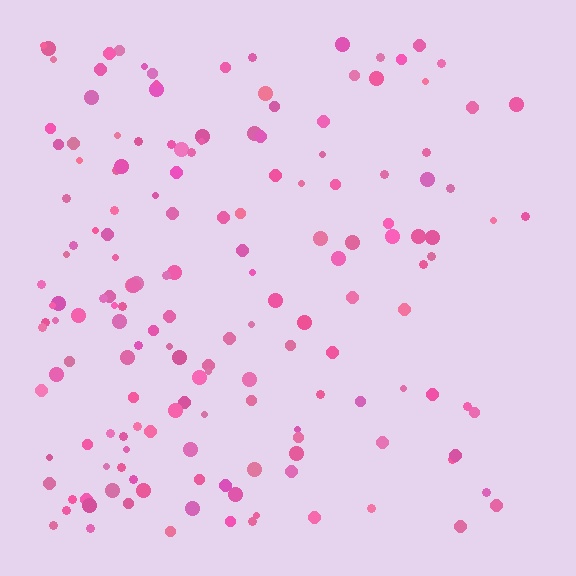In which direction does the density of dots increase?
From right to left, with the left side densest.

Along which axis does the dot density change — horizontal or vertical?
Horizontal.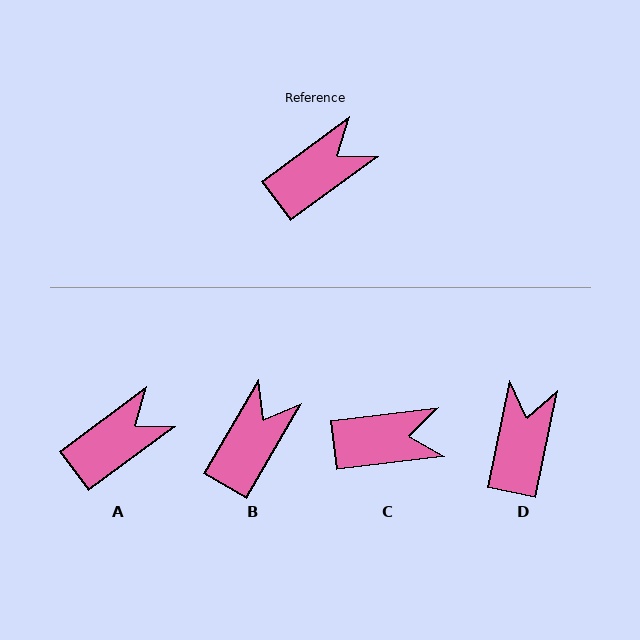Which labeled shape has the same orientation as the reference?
A.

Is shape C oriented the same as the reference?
No, it is off by about 30 degrees.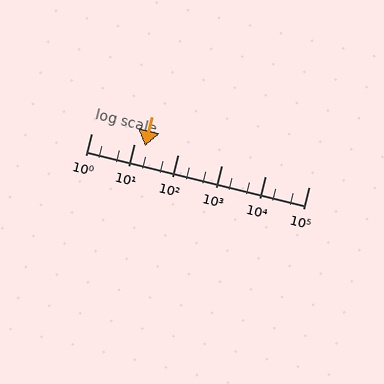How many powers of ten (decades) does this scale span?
The scale spans 5 decades, from 1 to 100000.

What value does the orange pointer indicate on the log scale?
The pointer indicates approximately 17.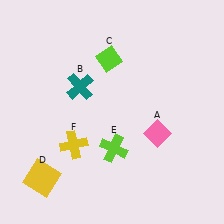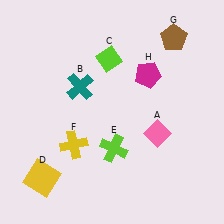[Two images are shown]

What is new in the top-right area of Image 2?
A brown pentagon (G) was added in the top-right area of Image 2.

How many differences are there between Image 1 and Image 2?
There are 2 differences between the two images.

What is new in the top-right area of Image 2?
A magenta pentagon (H) was added in the top-right area of Image 2.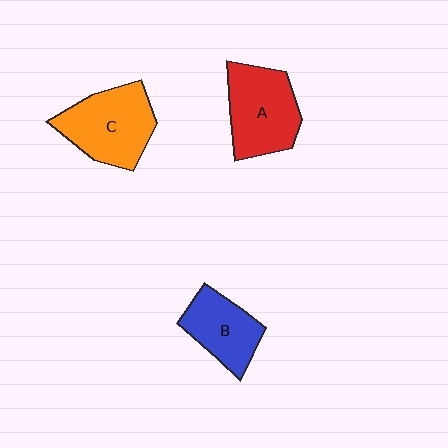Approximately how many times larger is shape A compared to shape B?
Approximately 1.3 times.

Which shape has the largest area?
Shape C (orange).